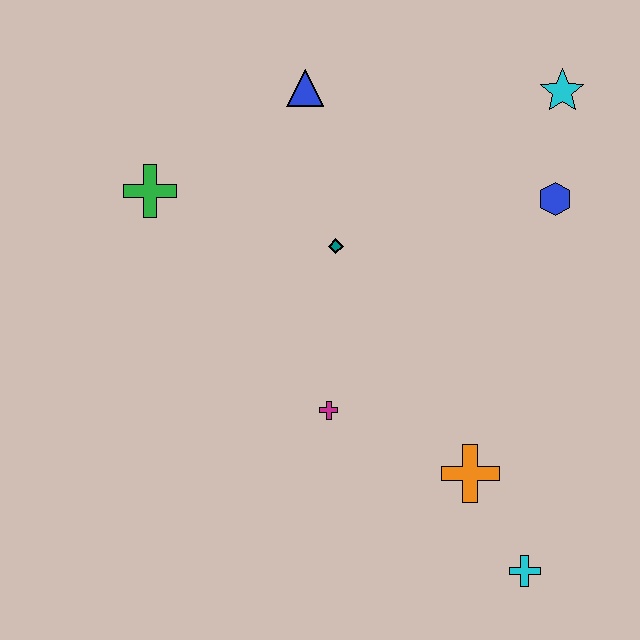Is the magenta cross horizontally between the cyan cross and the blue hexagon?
No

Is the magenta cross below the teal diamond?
Yes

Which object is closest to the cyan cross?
The orange cross is closest to the cyan cross.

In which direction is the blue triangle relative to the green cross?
The blue triangle is to the right of the green cross.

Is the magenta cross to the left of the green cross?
No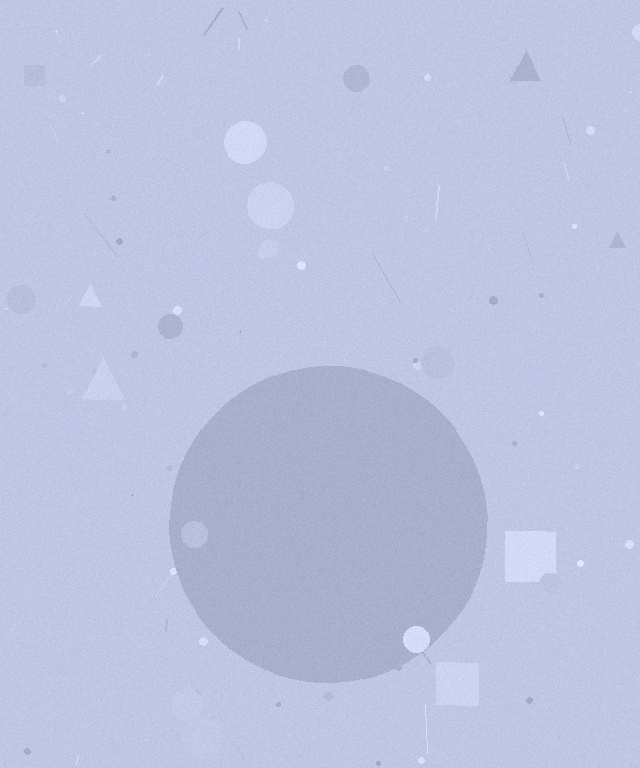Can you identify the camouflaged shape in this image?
The camouflaged shape is a circle.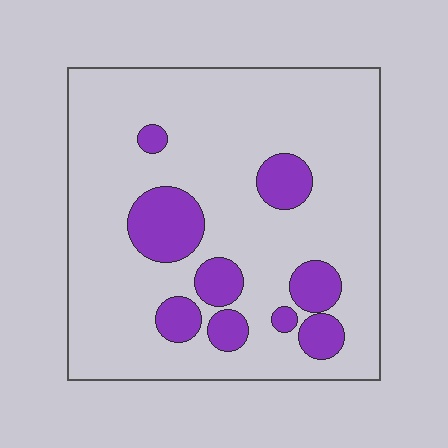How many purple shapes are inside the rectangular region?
9.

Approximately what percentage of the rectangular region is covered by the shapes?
Approximately 20%.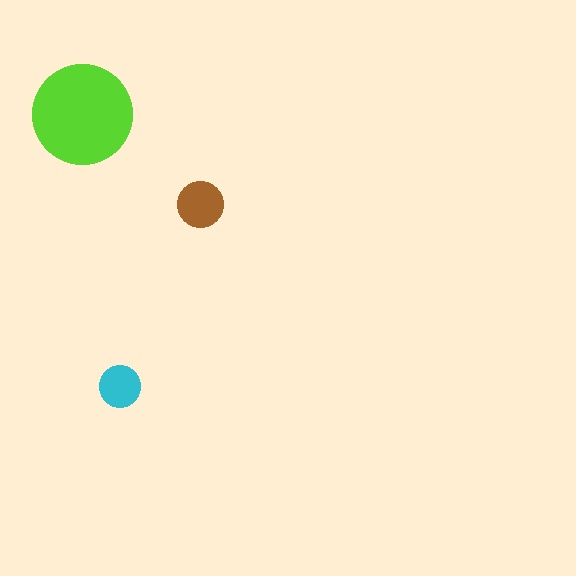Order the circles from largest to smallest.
the lime one, the brown one, the cyan one.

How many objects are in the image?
There are 3 objects in the image.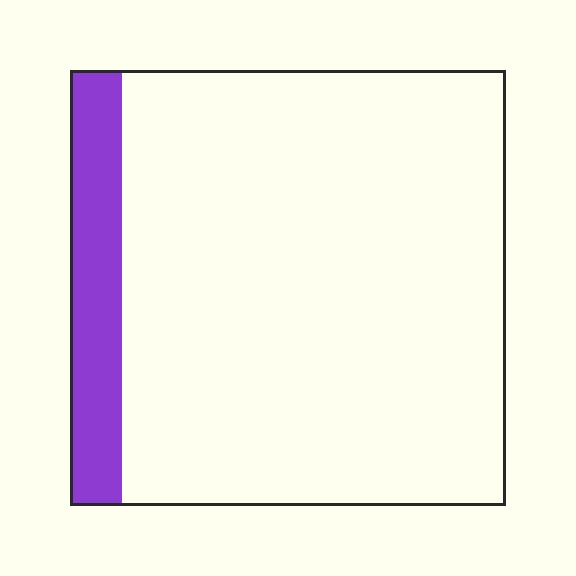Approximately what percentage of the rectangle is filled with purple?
Approximately 10%.